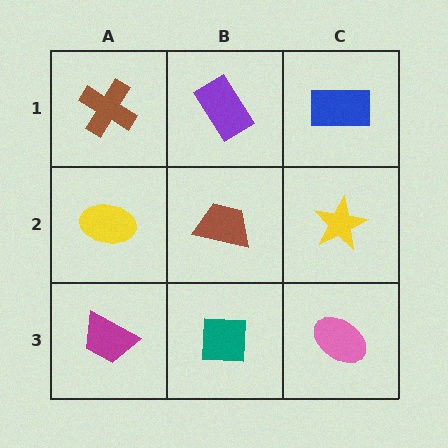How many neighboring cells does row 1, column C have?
2.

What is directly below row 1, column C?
A yellow star.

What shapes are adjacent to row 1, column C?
A yellow star (row 2, column C), a purple rectangle (row 1, column B).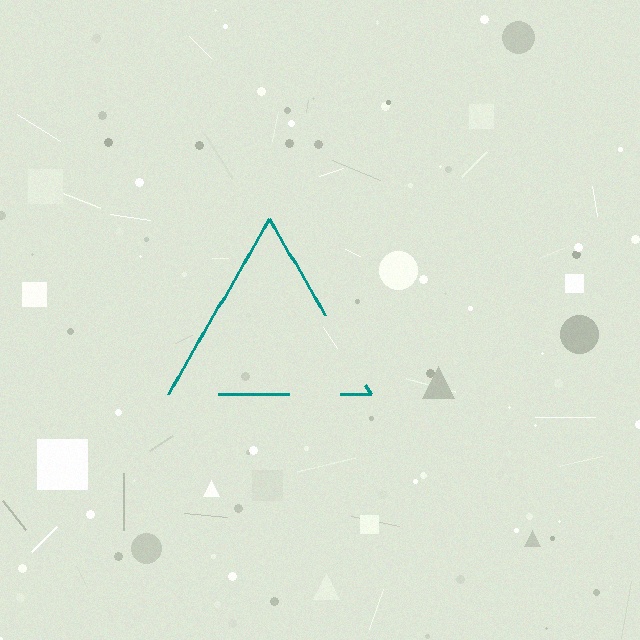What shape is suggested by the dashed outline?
The dashed outline suggests a triangle.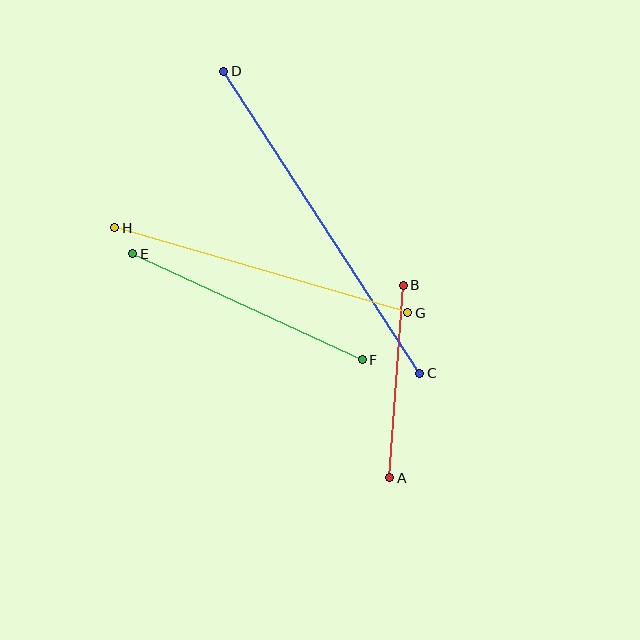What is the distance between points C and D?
The distance is approximately 360 pixels.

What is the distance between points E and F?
The distance is approximately 253 pixels.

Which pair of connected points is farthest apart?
Points C and D are farthest apart.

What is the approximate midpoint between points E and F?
The midpoint is at approximately (248, 307) pixels.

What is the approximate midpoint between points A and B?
The midpoint is at approximately (396, 382) pixels.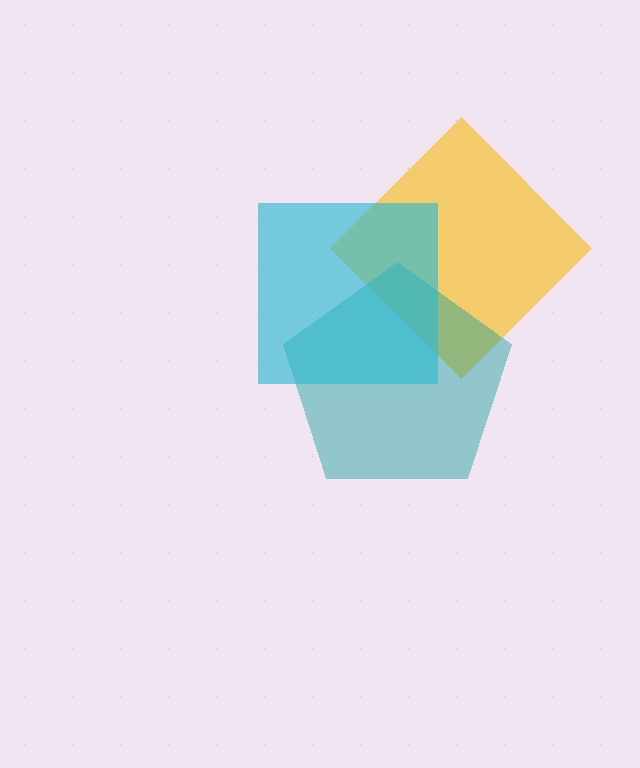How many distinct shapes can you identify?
There are 3 distinct shapes: a yellow diamond, a teal pentagon, a cyan square.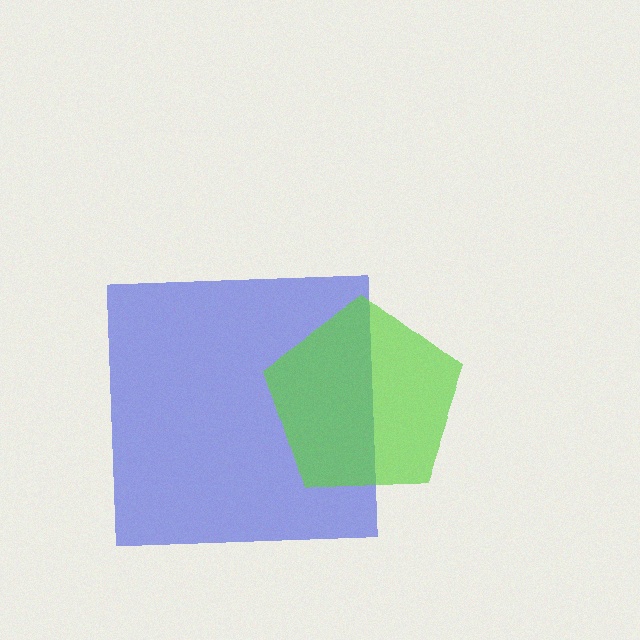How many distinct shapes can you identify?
There are 2 distinct shapes: a blue square, a lime pentagon.